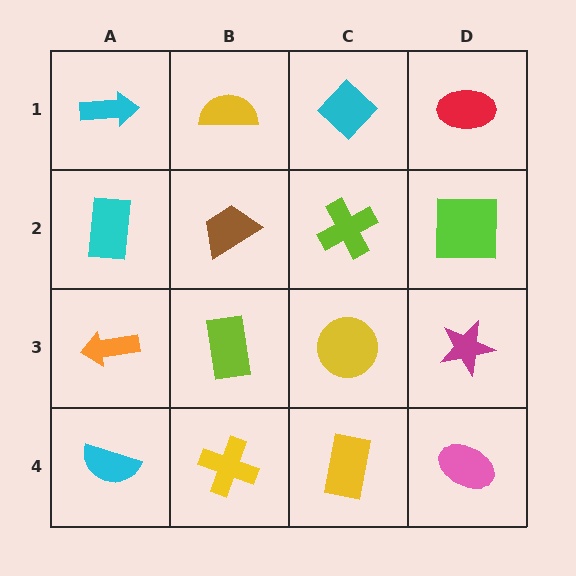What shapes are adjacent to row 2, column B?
A yellow semicircle (row 1, column B), a lime rectangle (row 3, column B), a cyan rectangle (row 2, column A), a lime cross (row 2, column C).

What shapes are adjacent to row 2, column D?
A red ellipse (row 1, column D), a magenta star (row 3, column D), a lime cross (row 2, column C).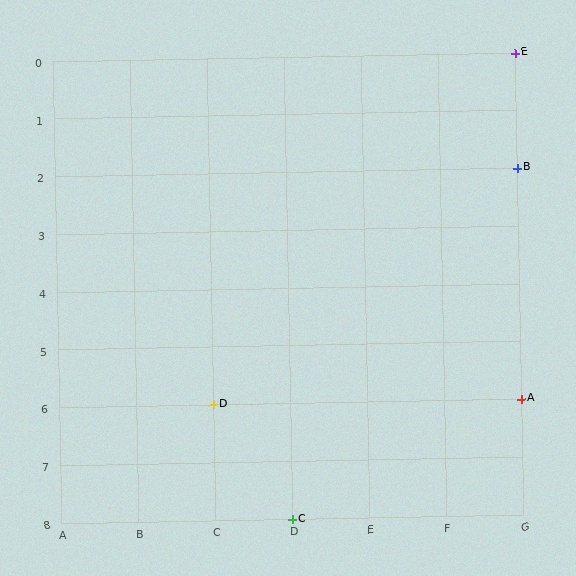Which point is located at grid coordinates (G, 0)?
Point E is at (G, 0).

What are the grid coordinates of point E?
Point E is at grid coordinates (G, 0).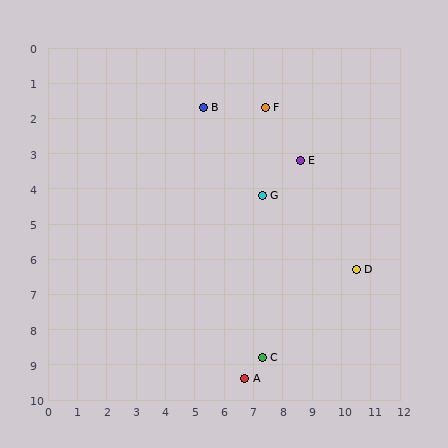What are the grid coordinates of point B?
Point B is at approximately (5.3, 1.7).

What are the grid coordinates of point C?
Point C is at approximately (7.3, 8.8).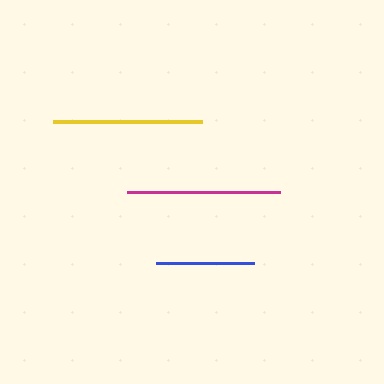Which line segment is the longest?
The magenta line is the longest at approximately 152 pixels.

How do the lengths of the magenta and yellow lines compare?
The magenta and yellow lines are approximately the same length.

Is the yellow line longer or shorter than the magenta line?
The magenta line is longer than the yellow line.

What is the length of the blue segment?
The blue segment is approximately 98 pixels long.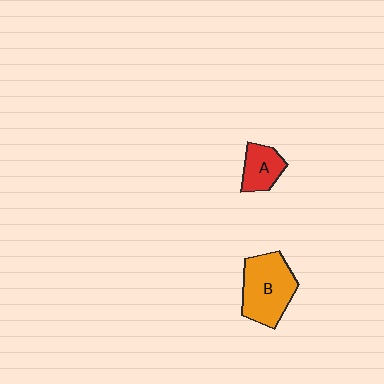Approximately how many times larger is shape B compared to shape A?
Approximately 1.9 times.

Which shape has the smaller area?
Shape A (red).